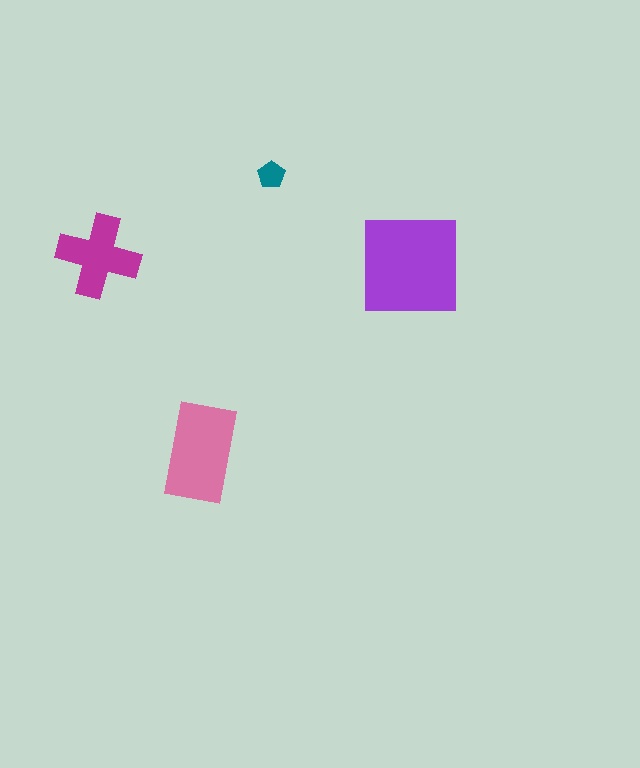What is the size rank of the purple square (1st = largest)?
1st.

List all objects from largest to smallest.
The purple square, the pink rectangle, the magenta cross, the teal pentagon.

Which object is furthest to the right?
The purple square is rightmost.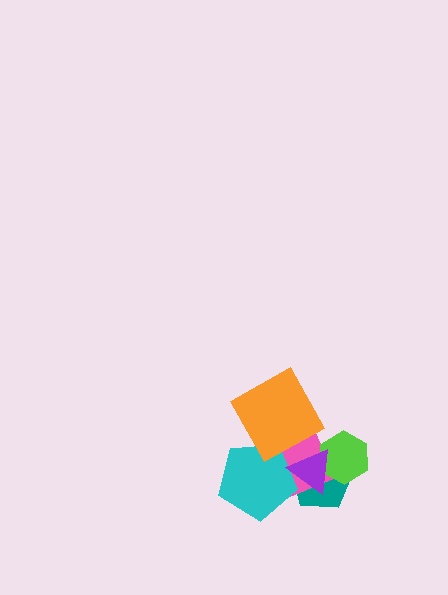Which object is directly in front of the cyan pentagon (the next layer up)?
The orange diamond is directly in front of the cyan pentagon.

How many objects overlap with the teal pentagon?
4 objects overlap with the teal pentagon.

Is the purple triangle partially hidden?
No, no other shape covers it.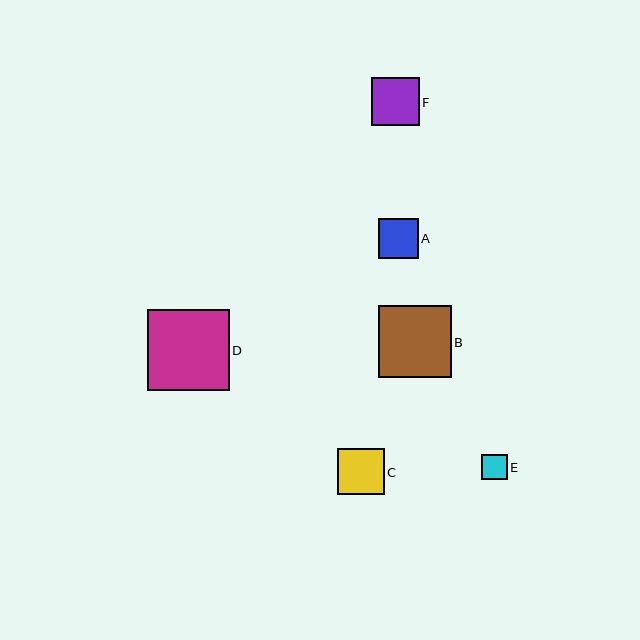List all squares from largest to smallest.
From largest to smallest: D, B, F, C, A, E.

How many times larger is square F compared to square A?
Square F is approximately 1.2 times the size of square A.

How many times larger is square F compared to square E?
Square F is approximately 1.9 times the size of square E.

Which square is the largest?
Square D is the largest with a size of approximately 81 pixels.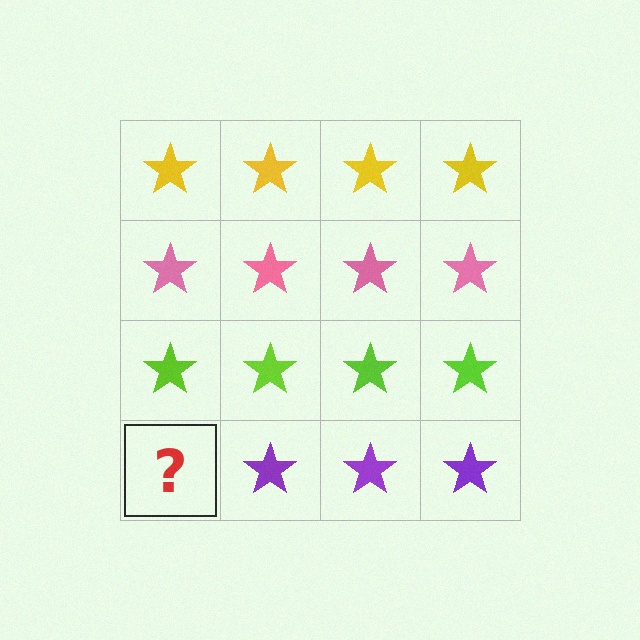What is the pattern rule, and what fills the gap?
The rule is that each row has a consistent color. The gap should be filled with a purple star.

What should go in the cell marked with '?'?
The missing cell should contain a purple star.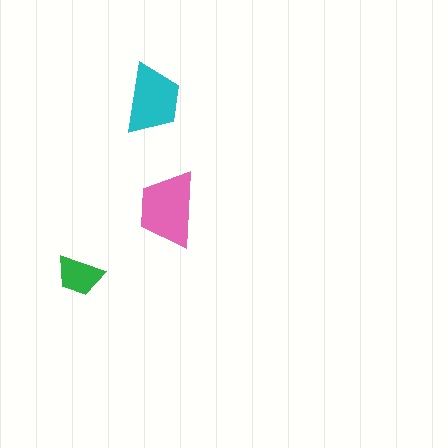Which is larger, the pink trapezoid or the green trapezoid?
The pink one.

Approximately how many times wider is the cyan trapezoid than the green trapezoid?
About 1.5 times wider.